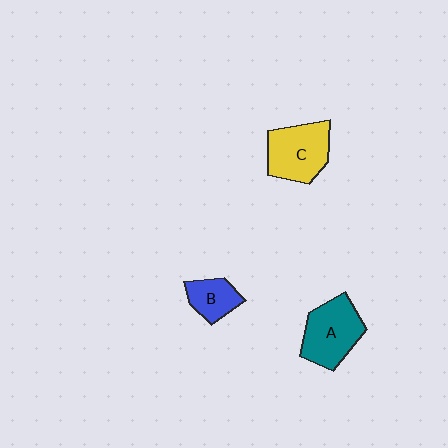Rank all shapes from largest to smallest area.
From largest to smallest: C (yellow), A (teal), B (blue).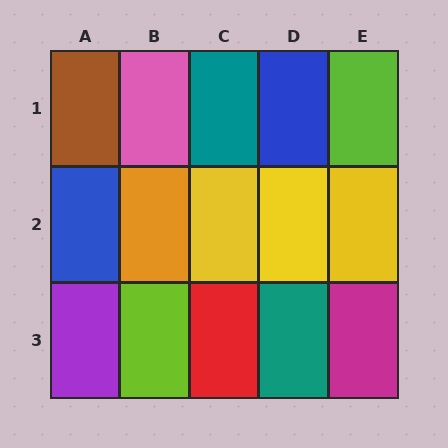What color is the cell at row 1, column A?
Brown.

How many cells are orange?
1 cell is orange.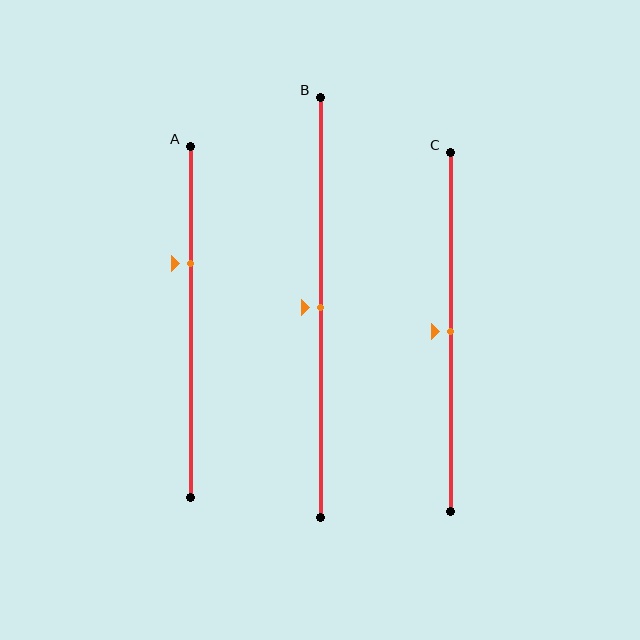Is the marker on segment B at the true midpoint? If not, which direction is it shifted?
Yes, the marker on segment B is at the true midpoint.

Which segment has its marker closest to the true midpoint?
Segment B has its marker closest to the true midpoint.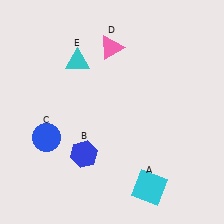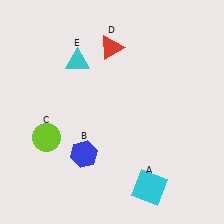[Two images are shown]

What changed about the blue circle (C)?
In Image 1, C is blue. In Image 2, it changed to lime.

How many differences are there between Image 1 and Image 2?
There are 2 differences between the two images.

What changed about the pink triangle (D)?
In Image 1, D is pink. In Image 2, it changed to red.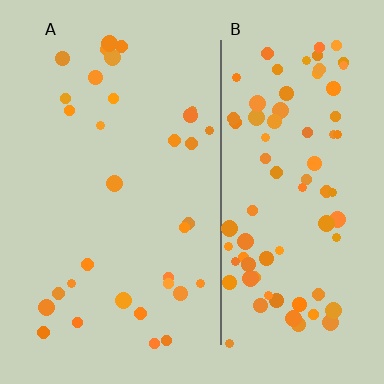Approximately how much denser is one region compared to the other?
Approximately 2.6× — region B over region A.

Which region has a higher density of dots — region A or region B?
B (the right).